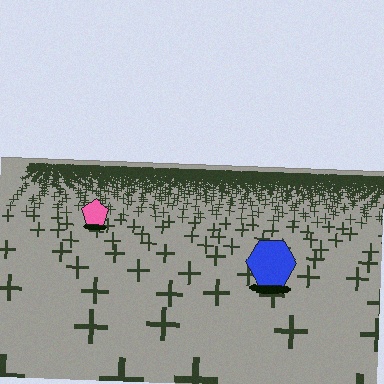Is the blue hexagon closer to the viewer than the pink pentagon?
Yes. The blue hexagon is closer — you can tell from the texture gradient: the ground texture is coarser near it.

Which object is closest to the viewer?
The blue hexagon is closest. The texture marks near it are larger and more spread out.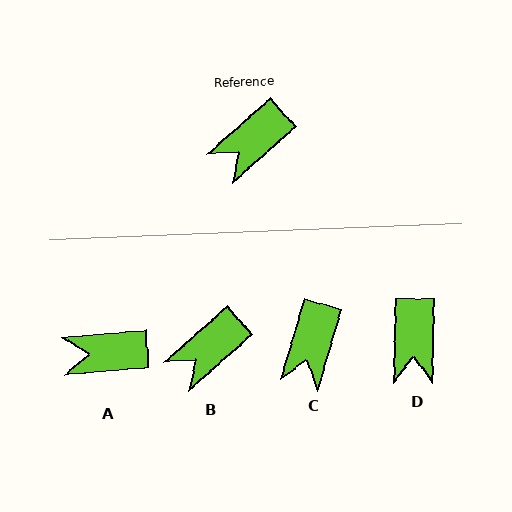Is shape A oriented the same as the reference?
No, it is off by about 37 degrees.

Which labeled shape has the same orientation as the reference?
B.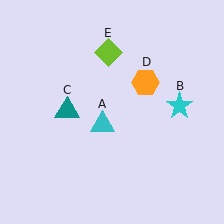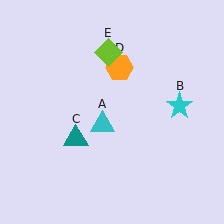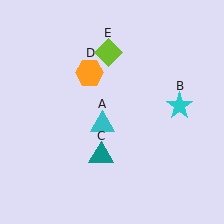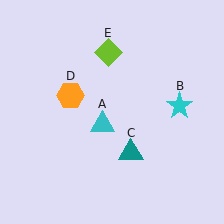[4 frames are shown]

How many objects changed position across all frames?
2 objects changed position: teal triangle (object C), orange hexagon (object D).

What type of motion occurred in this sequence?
The teal triangle (object C), orange hexagon (object D) rotated counterclockwise around the center of the scene.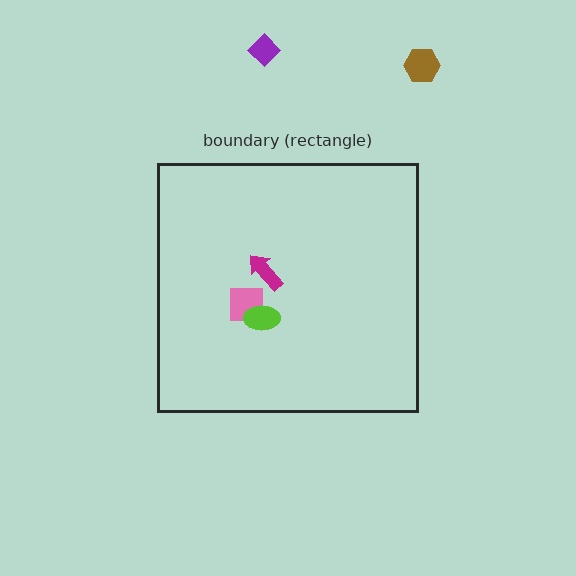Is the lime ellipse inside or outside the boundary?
Inside.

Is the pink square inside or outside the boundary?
Inside.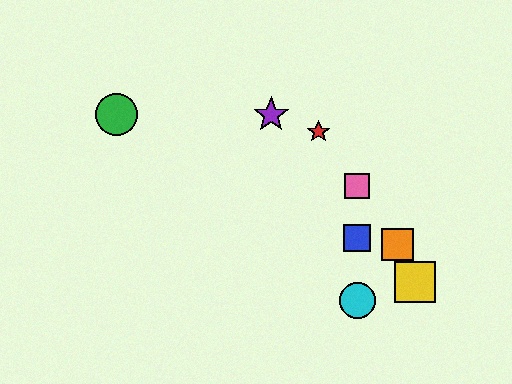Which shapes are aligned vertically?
The blue square, the cyan circle, the pink square are aligned vertically.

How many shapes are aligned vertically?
3 shapes (the blue square, the cyan circle, the pink square) are aligned vertically.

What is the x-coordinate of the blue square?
The blue square is at x≈357.